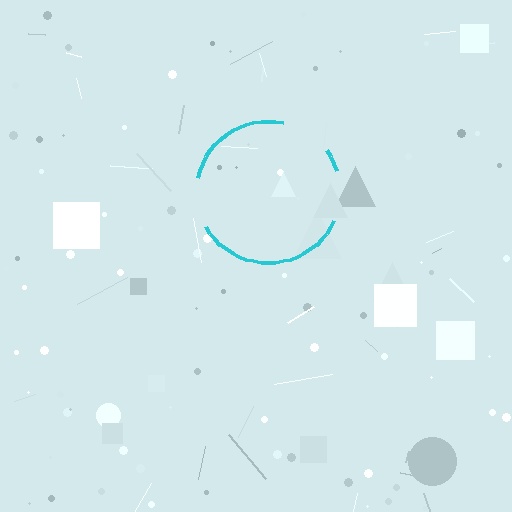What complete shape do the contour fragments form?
The contour fragments form a circle.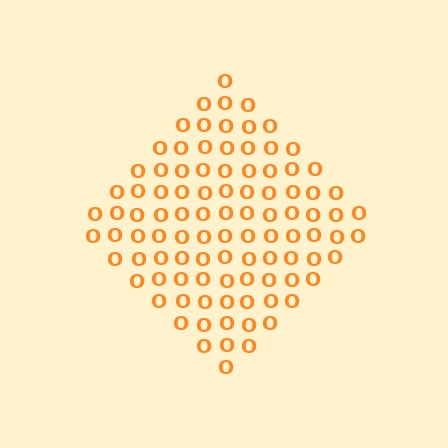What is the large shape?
The large shape is a diamond.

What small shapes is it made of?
It is made of small letter O's.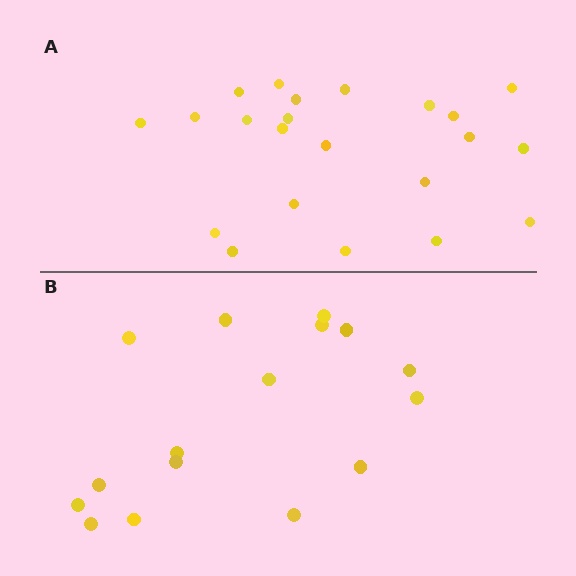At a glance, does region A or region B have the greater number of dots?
Region A (the top region) has more dots.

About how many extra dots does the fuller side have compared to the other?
Region A has about 6 more dots than region B.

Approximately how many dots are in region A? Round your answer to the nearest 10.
About 20 dots. (The exact count is 22, which rounds to 20.)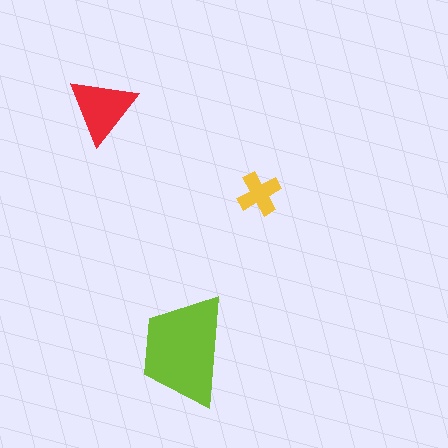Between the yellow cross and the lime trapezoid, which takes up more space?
The lime trapezoid.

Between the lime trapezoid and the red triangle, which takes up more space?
The lime trapezoid.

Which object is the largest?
The lime trapezoid.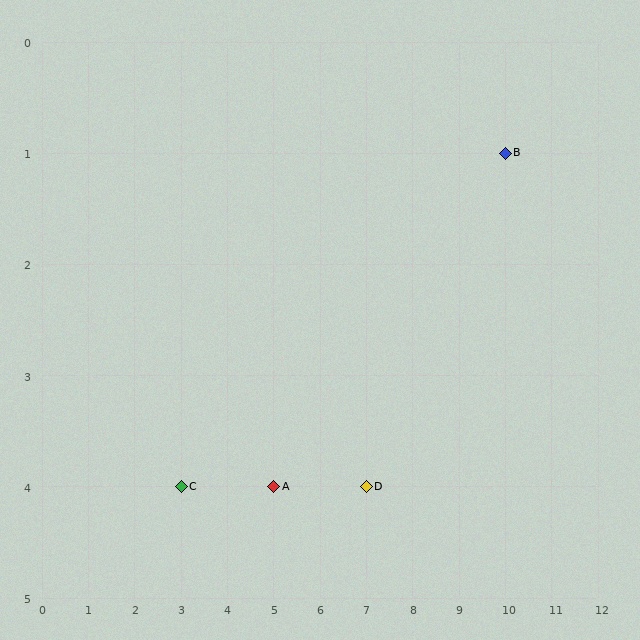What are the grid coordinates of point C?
Point C is at grid coordinates (3, 4).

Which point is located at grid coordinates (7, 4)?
Point D is at (7, 4).